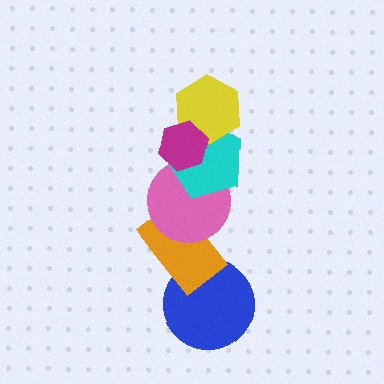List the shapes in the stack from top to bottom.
From top to bottom: the magenta hexagon, the yellow hexagon, the cyan pentagon, the pink circle, the orange rectangle, the blue circle.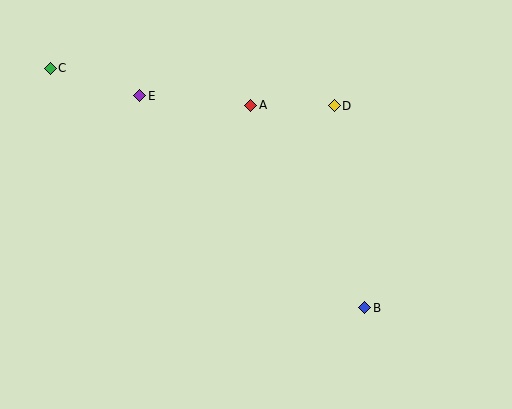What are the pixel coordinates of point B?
Point B is at (365, 308).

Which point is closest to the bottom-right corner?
Point B is closest to the bottom-right corner.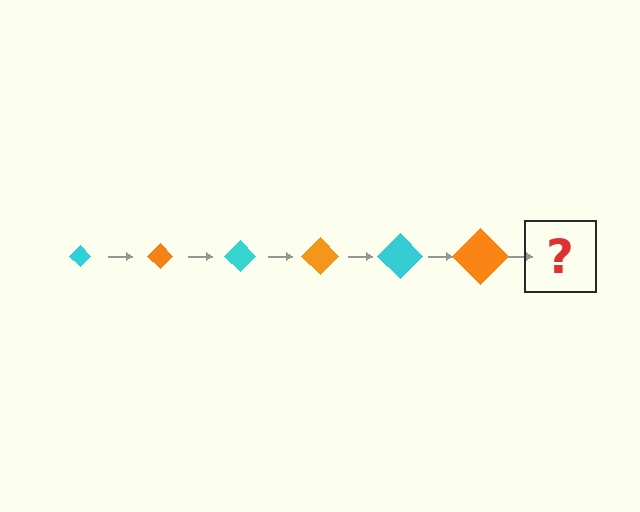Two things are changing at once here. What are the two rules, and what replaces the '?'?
The two rules are that the diamond grows larger each step and the color cycles through cyan and orange. The '?' should be a cyan diamond, larger than the previous one.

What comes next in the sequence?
The next element should be a cyan diamond, larger than the previous one.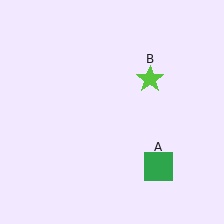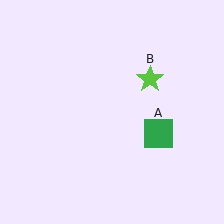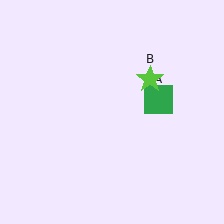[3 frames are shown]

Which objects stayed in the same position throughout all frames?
Lime star (object B) remained stationary.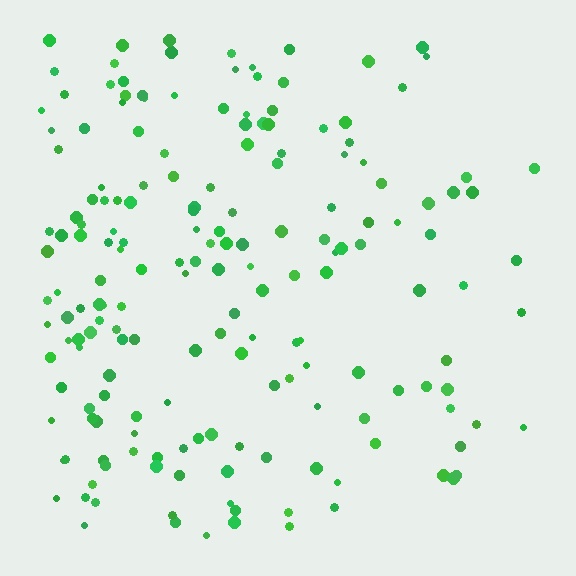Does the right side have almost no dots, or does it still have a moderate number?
Still a moderate number, just noticeably fewer than the left.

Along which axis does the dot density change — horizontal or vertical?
Horizontal.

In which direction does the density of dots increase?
From right to left, with the left side densest.